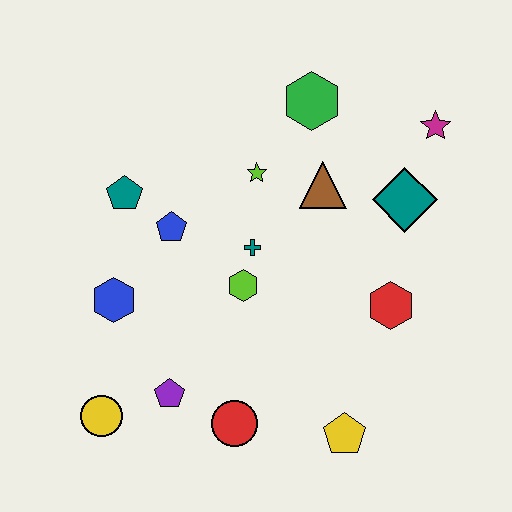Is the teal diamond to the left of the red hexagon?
No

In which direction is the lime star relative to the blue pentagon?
The lime star is to the right of the blue pentagon.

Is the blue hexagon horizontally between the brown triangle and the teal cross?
No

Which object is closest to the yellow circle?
The purple pentagon is closest to the yellow circle.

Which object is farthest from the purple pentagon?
The magenta star is farthest from the purple pentagon.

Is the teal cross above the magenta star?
No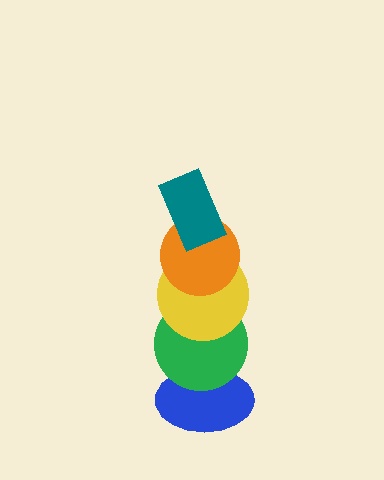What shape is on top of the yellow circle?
The orange circle is on top of the yellow circle.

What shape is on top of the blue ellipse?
The green circle is on top of the blue ellipse.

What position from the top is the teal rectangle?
The teal rectangle is 1st from the top.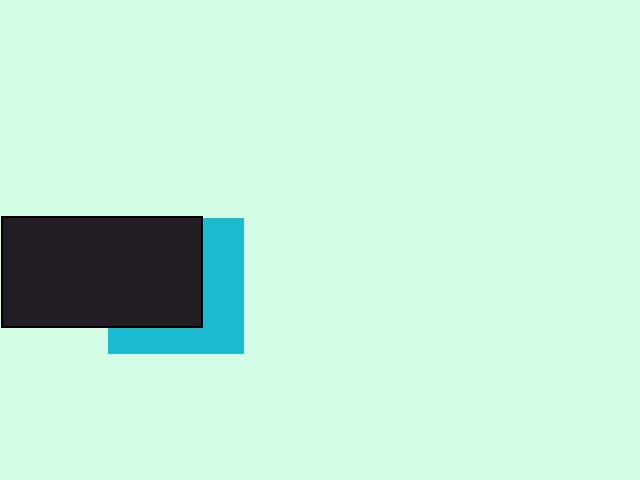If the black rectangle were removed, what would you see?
You would see the complete cyan square.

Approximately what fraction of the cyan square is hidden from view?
Roughly 57% of the cyan square is hidden behind the black rectangle.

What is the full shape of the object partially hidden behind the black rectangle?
The partially hidden object is a cyan square.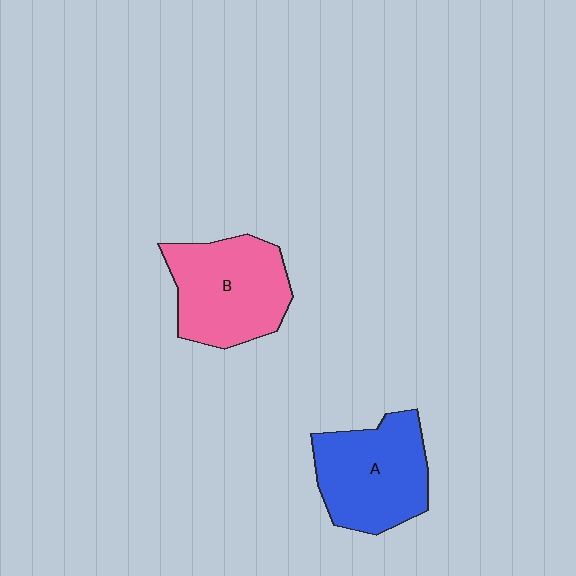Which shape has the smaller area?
Shape A (blue).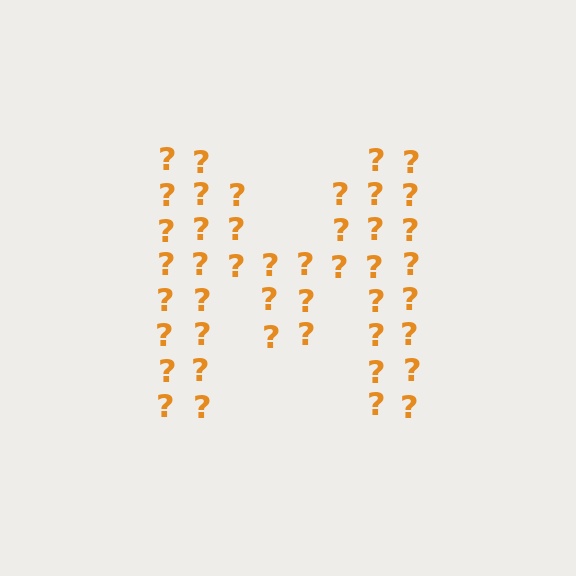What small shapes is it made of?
It is made of small question marks.